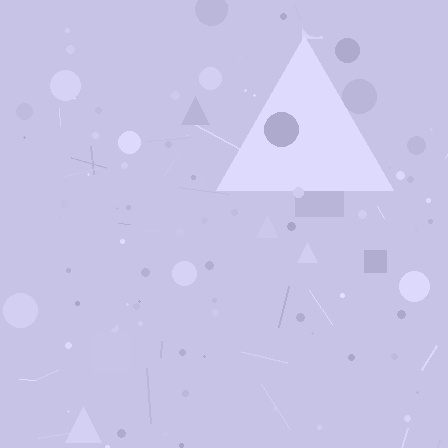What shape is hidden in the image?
A triangle is hidden in the image.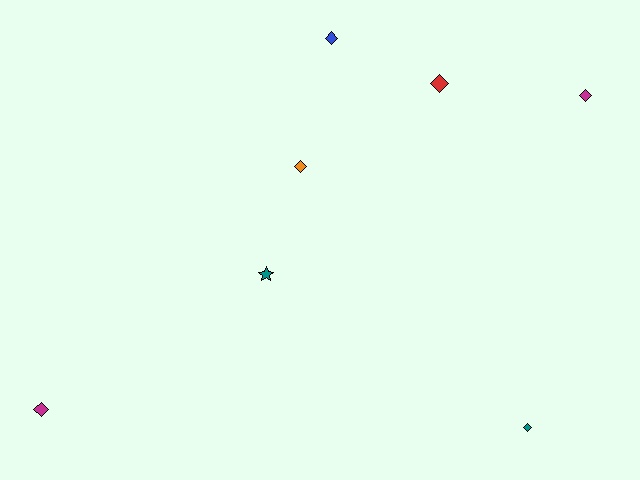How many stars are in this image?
There is 1 star.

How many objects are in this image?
There are 7 objects.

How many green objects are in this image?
There are no green objects.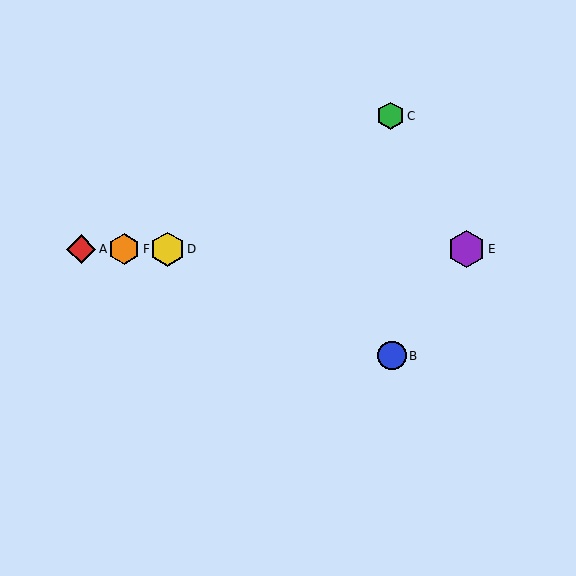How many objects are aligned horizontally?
4 objects (A, D, E, F) are aligned horizontally.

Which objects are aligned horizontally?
Objects A, D, E, F are aligned horizontally.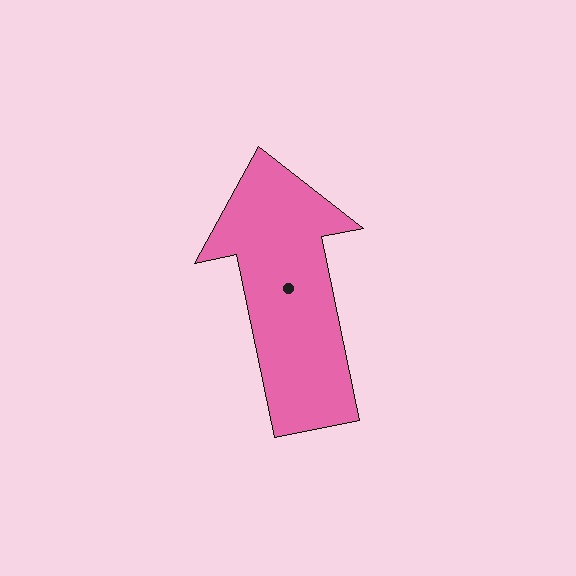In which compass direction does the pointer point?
North.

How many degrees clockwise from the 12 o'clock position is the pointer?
Approximately 348 degrees.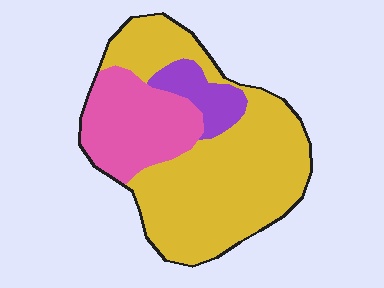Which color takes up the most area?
Yellow, at roughly 65%.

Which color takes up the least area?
Purple, at roughly 10%.